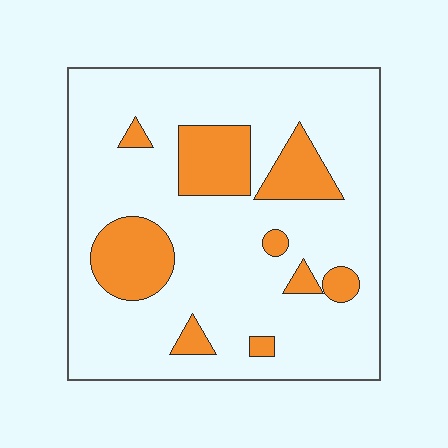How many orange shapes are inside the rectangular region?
9.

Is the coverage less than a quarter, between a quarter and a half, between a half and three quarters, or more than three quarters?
Less than a quarter.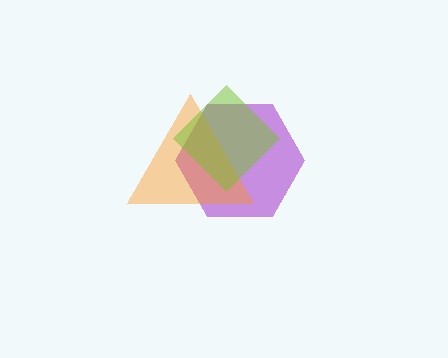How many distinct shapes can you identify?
There are 3 distinct shapes: a purple hexagon, an orange triangle, a lime diamond.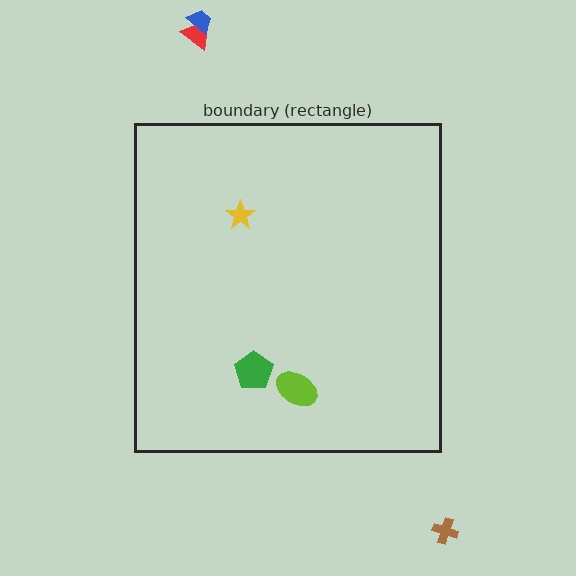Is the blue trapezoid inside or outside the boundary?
Outside.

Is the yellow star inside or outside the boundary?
Inside.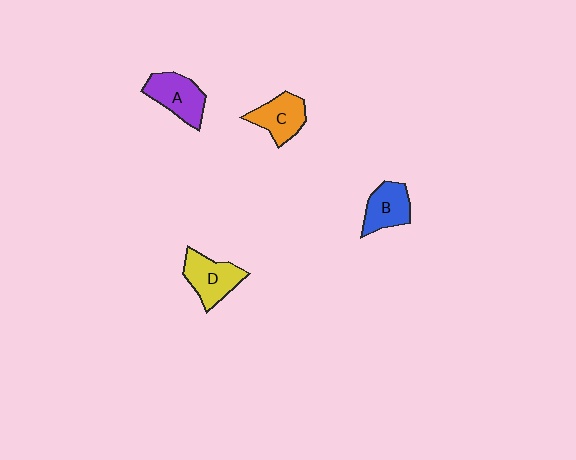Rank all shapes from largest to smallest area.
From largest to smallest: A (purple), D (yellow), C (orange), B (blue).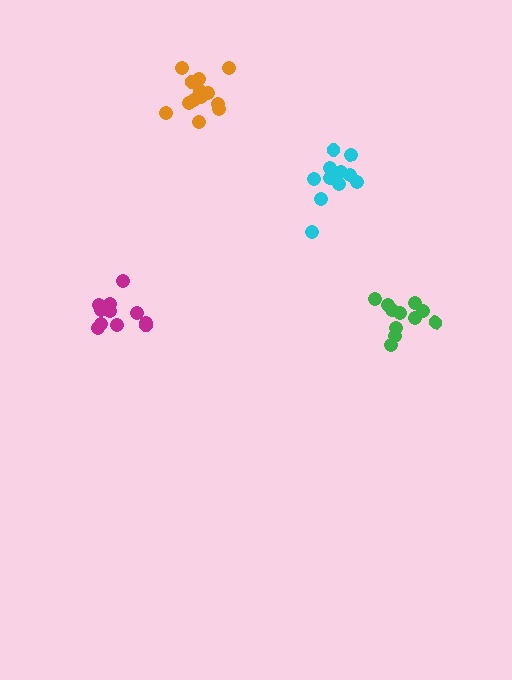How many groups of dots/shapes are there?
There are 4 groups.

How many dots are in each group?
Group 1: 11 dots, Group 2: 11 dots, Group 3: 14 dots, Group 4: 11 dots (47 total).